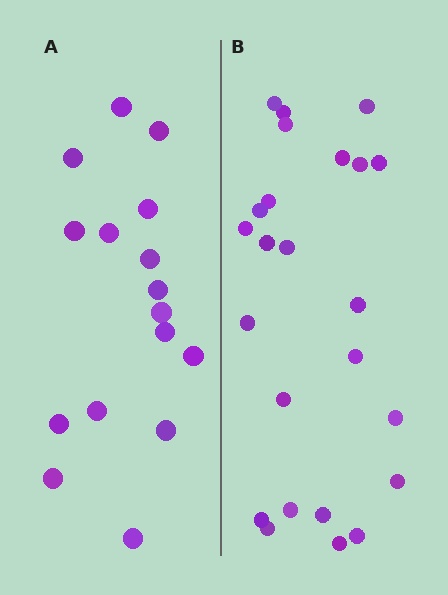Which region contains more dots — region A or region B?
Region B (the right region) has more dots.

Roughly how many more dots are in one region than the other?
Region B has roughly 8 or so more dots than region A.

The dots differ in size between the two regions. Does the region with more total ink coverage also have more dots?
No. Region A has more total ink coverage because its dots are larger, but region B actually contains more individual dots. Total area can be misleading — the number of items is what matters here.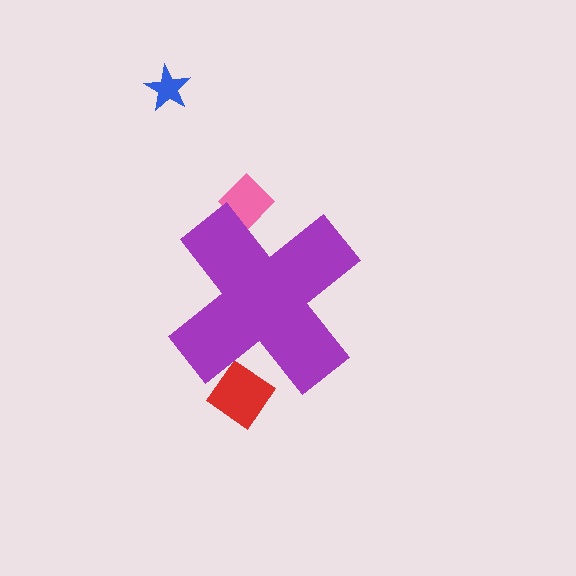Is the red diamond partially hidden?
Yes, the red diamond is partially hidden behind the purple cross.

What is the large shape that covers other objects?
A purple cross.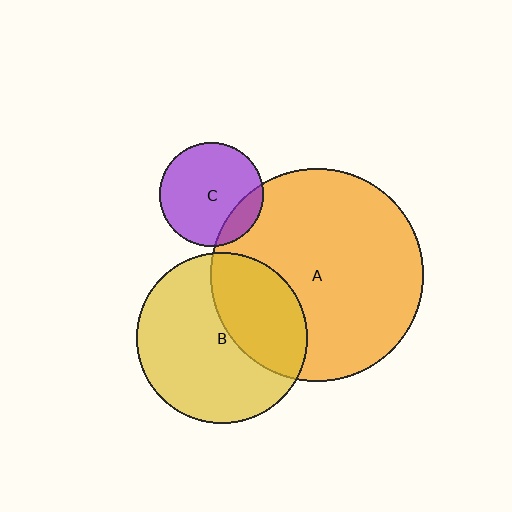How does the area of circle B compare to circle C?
Approximately 2.7 times.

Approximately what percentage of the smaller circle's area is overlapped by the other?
Approximately 35%.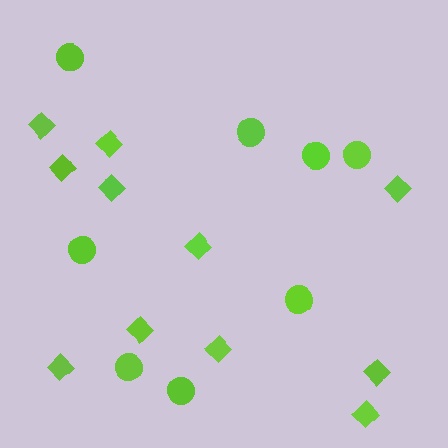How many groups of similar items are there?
There are 2 groups: one group of circles (8) and one group of diamonds (11).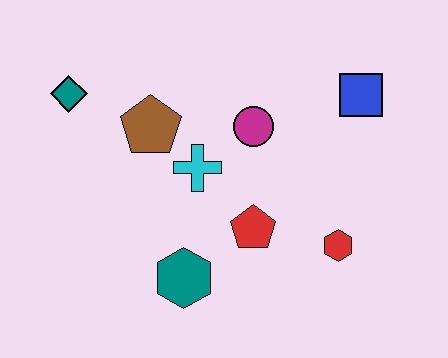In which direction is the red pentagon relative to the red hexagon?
The red pentagon is to the left of the red hexagon.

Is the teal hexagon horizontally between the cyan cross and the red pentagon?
No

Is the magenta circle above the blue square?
No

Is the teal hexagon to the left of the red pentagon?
Yes